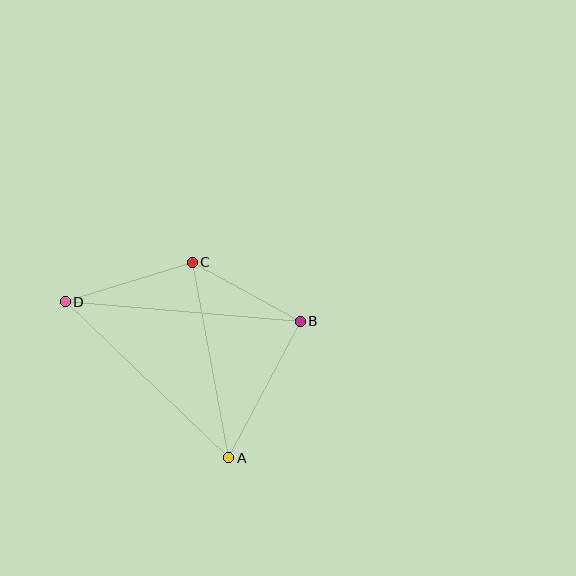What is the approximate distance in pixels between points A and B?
The distance between A and B is approximately 154 pixels.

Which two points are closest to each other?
Points B and C are closest to each other.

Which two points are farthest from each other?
Points B and D are farthest from each other.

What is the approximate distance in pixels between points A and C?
The distance between A and C is approximately 199 pixels.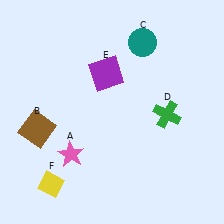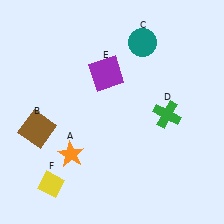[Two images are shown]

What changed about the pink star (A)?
In Image 1, A is pink. In Image 2, it changed to orange.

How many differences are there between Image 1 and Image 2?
There is 1 difference between the two images.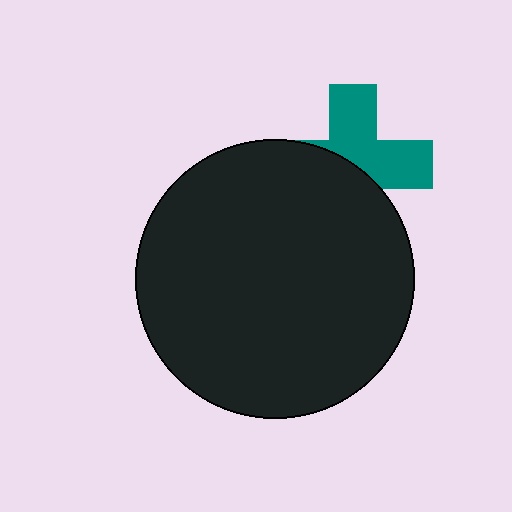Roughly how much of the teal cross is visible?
About half of it is visible (roughly 51%).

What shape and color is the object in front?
The object in front is a black circle.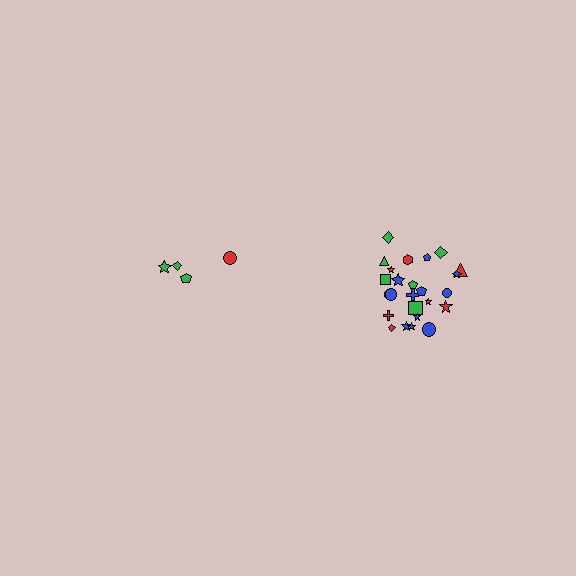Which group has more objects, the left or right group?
The right group.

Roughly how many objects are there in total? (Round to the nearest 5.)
Roughly 30 objects in total.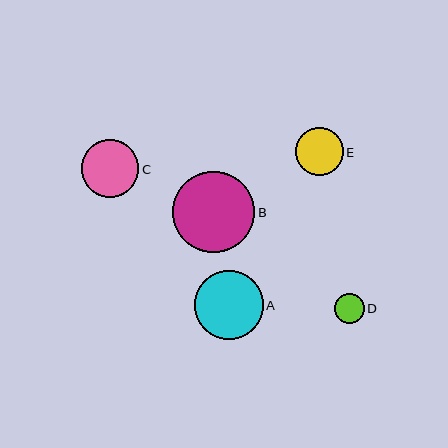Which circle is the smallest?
Circle D is the smallest with a size of approximately 30 pixels.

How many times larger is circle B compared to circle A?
Circle B is approximately 1.2 times the size of circle A.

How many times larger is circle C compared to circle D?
Circle C is approximately 1.9 times the size of circle D.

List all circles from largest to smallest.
From largest to smallest: B, A, C, E, D.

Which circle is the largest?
Circle B is the largest with a size of approximately 82 pixels.